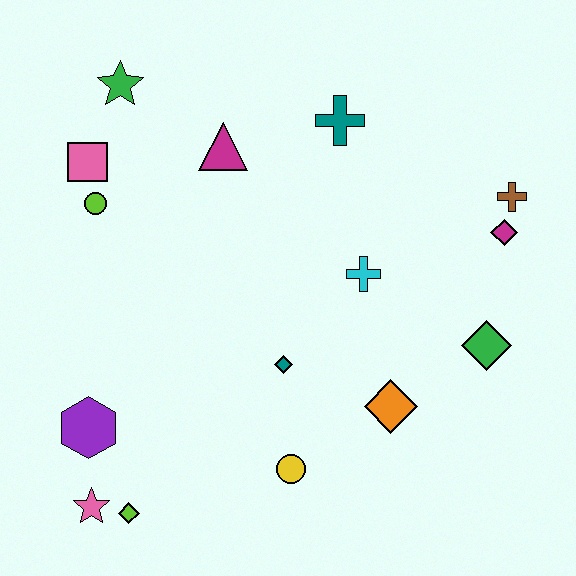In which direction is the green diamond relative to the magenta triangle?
The green diamond is to the right of the magenta triangle.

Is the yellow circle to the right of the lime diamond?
Yes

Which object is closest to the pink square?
The lime circle is closest to the pink square.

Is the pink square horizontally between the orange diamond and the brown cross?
No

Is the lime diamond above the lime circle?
No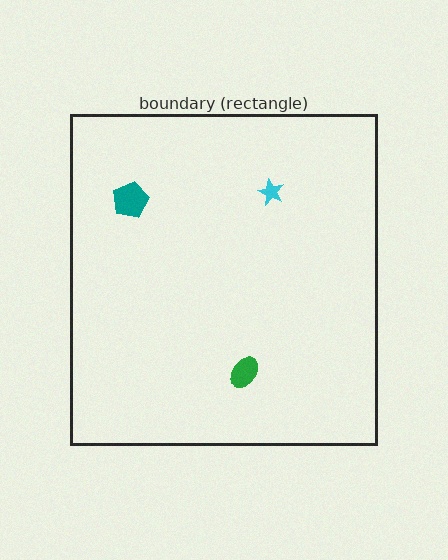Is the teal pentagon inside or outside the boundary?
Inside.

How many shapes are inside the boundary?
3 inside, 0 outside.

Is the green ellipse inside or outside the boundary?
Inside.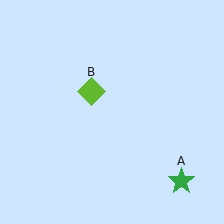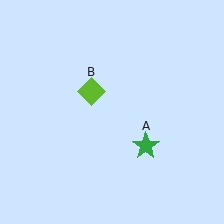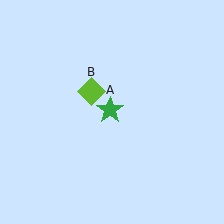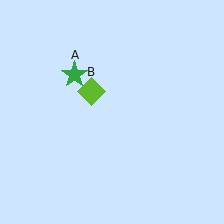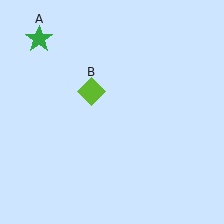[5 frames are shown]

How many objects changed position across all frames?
1 object changed position: green star (object A).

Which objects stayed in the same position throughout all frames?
Lime diamond (object B) remained stationary.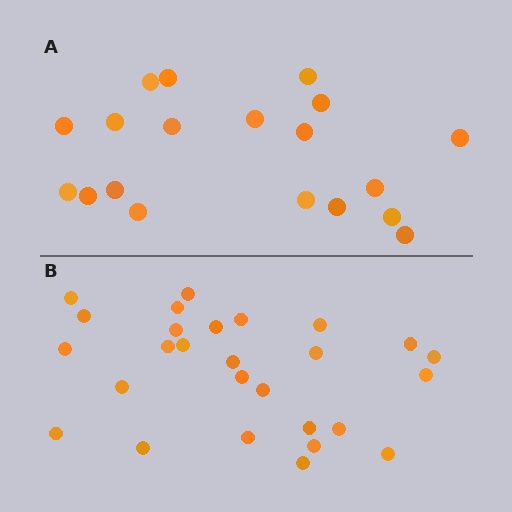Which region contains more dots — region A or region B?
Region B (the bottom region) has more dots.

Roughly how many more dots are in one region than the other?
Region B has roughly 8 or so more dots than region A.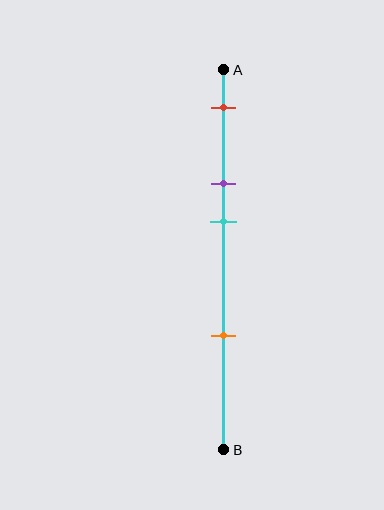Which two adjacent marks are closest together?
The purple and cyan marks are the closest adjacent pair.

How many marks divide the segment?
There are 4 marks dividing the segment.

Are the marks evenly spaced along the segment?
No, the marks are not evenly spaced.